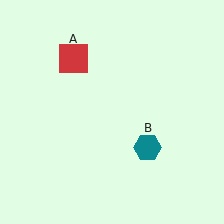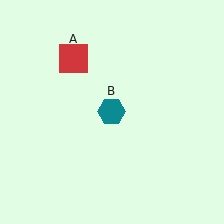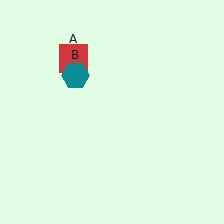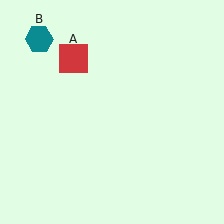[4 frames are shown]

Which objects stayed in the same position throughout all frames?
Red square (object A) remained stationary.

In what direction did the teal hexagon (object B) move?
The teal hexagon (object B) moved up and to the left.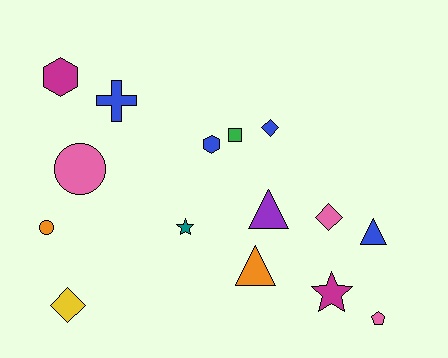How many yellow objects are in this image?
There is 1 yellow object.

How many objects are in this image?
There are 15 objects.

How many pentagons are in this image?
There is 1 pentagon.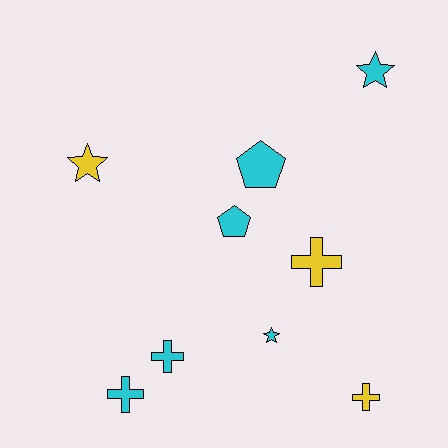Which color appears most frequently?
Cyan, with 6 objects.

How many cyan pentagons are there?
There are 2 cyan pentagons.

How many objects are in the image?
There are 9 objects.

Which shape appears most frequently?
Cross, with 4 objects.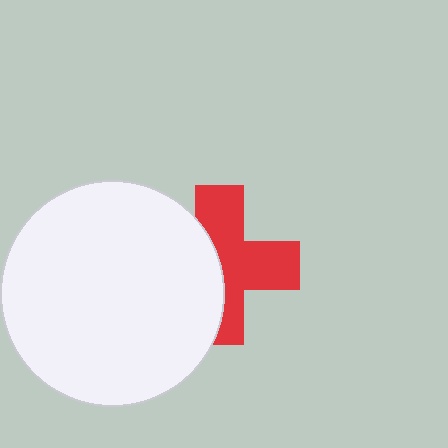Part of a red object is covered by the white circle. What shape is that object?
It is a cross.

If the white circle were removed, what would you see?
You would see the complete red cross.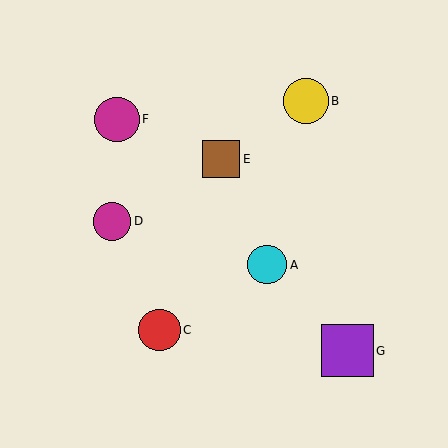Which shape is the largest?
The purple square (labeled G) is the largest.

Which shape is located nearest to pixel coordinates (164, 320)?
The red circle (labeled C) at (159, 330) is nearest to that location.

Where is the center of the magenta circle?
The center of the magenta circle is at (117, 119).